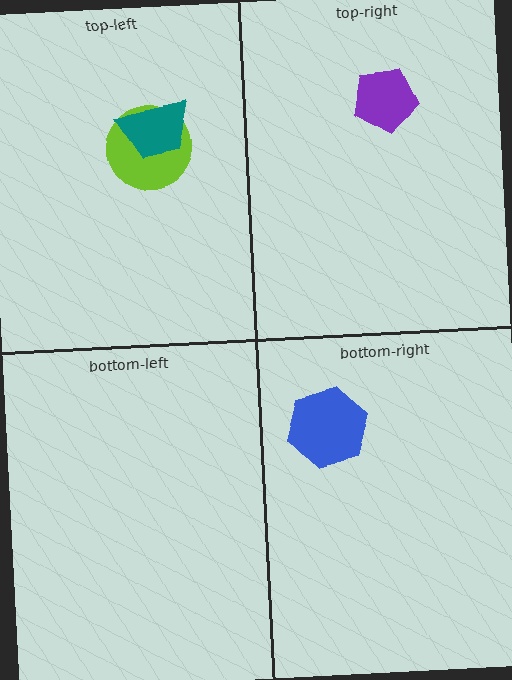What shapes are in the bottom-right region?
The blue hexagon.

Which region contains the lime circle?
The top-left region.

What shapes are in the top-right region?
The purple pentagon.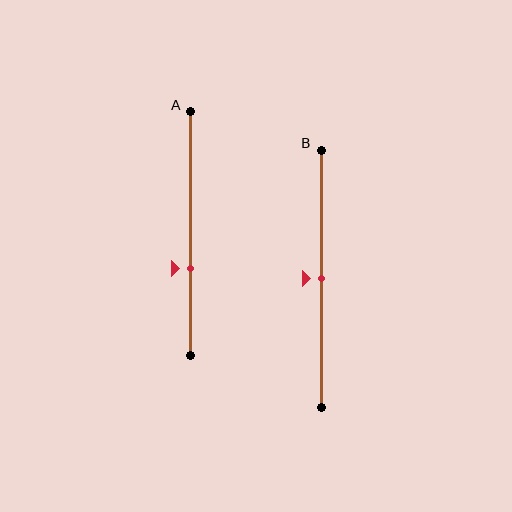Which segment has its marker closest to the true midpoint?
Segment B has its marker closest to the true midpoint.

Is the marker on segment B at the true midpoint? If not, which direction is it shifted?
Yes, the marker on segment B is at the true midpoint.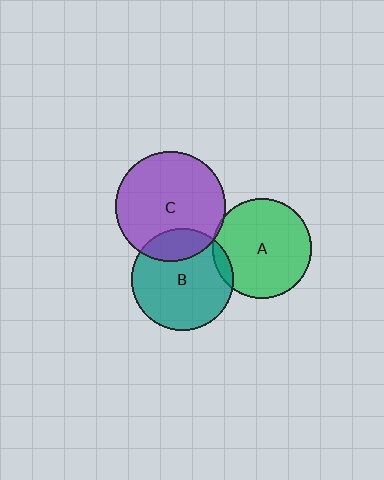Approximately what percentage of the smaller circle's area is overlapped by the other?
Approximately 5%.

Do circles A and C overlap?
Yes.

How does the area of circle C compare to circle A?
Approximately 1.2 times.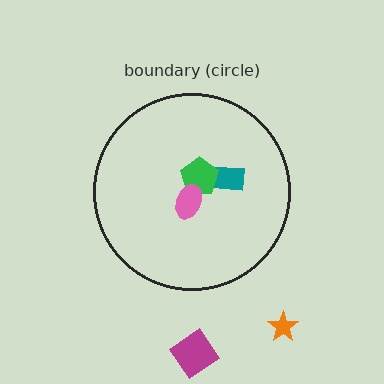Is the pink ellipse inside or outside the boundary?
Inside.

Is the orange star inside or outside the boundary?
Outside.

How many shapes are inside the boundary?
3 inside, 2 outside.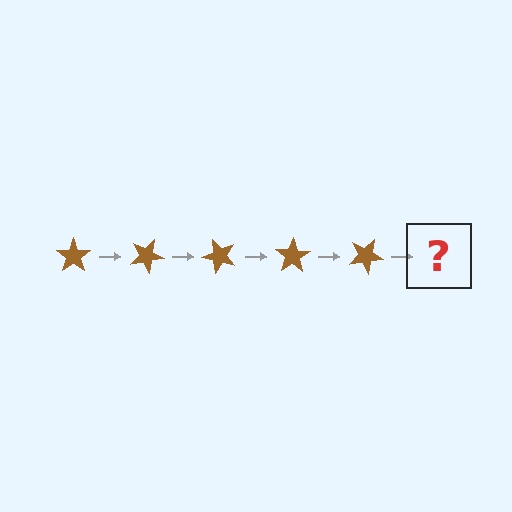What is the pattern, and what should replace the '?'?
The pattern is that the star rotates 25 degrees each step. The '?' should be a brown star rotated 125 degrees.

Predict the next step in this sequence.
The next step is a brown star rotated 125 degrees.